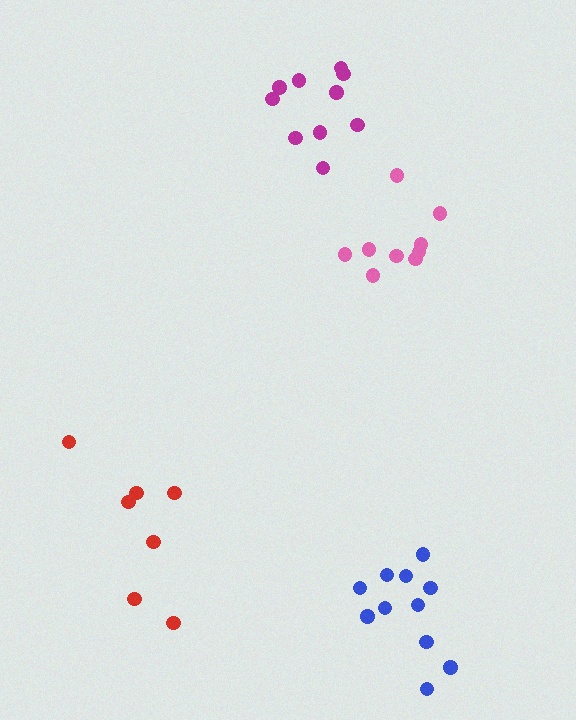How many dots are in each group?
Group 1: 11 dots, Group 2: 10 dots, Group 3: 7 dots, Group 4: 9 dots (37 total).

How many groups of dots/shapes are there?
There are 4 groups.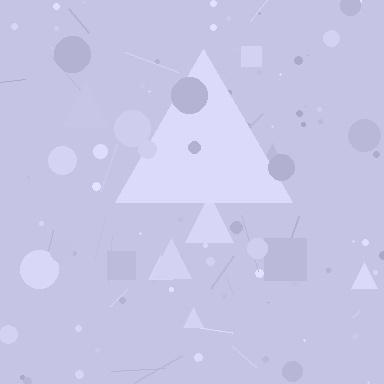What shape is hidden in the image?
A triangle is hidden in the image.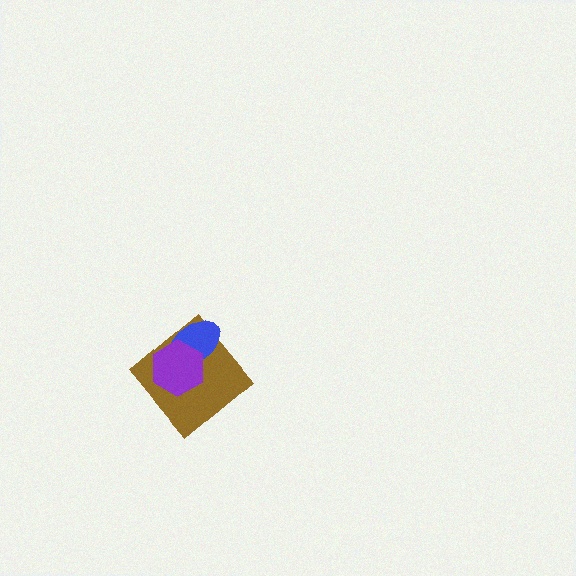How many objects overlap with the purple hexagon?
2 objects overlap with the purple hexagon.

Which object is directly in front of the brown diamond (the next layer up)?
The blue ellipse is directly in front of the brown diamond.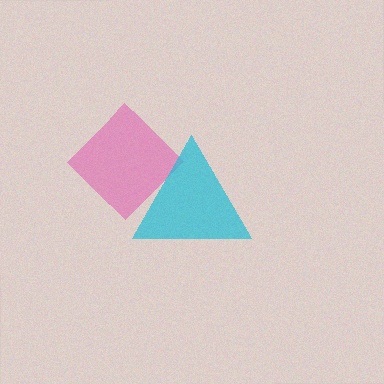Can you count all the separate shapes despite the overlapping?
Yes, there are 2 separate shapes.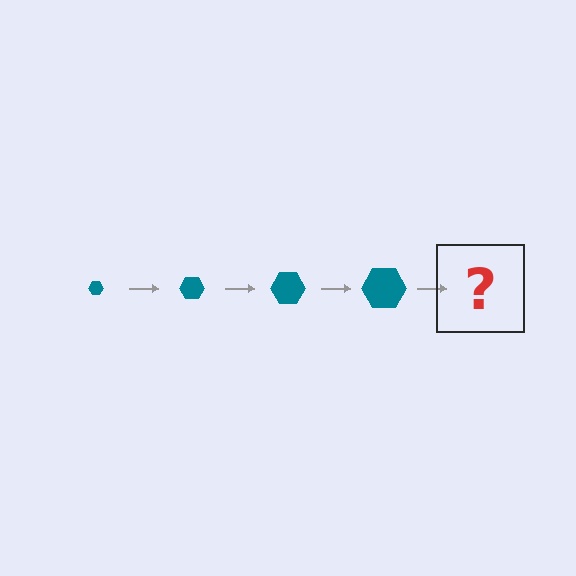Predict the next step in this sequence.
The next step is a teal hexagon, larger than the previous one.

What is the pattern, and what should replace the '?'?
The pattern is that the hexagon gets progressively larger each step. The '?' should be a teal hexagon, larger than the previous one.